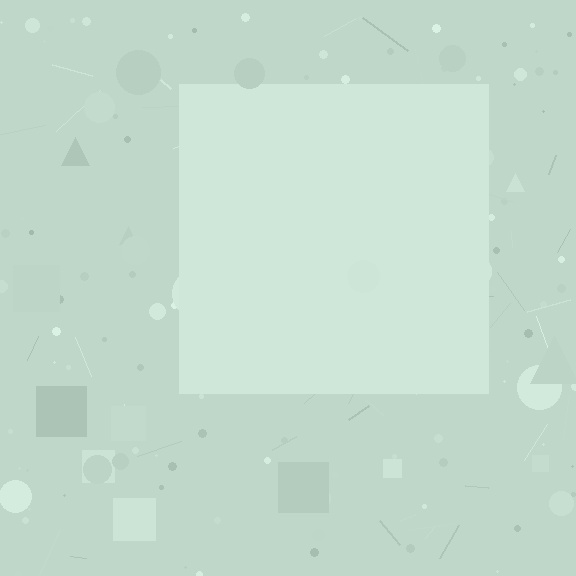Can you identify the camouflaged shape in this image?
The camouflaged shape is a square.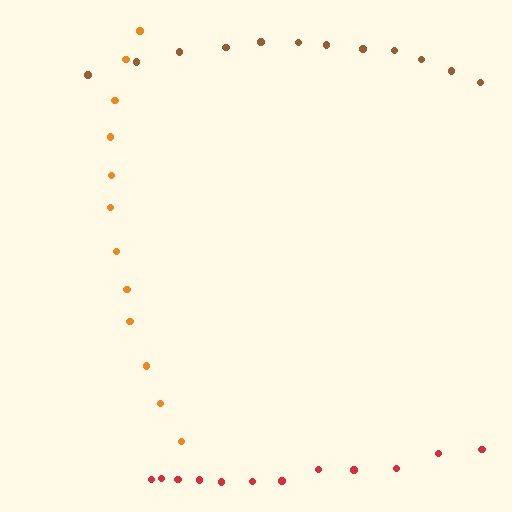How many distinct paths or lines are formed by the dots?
There are 3 distinct paths.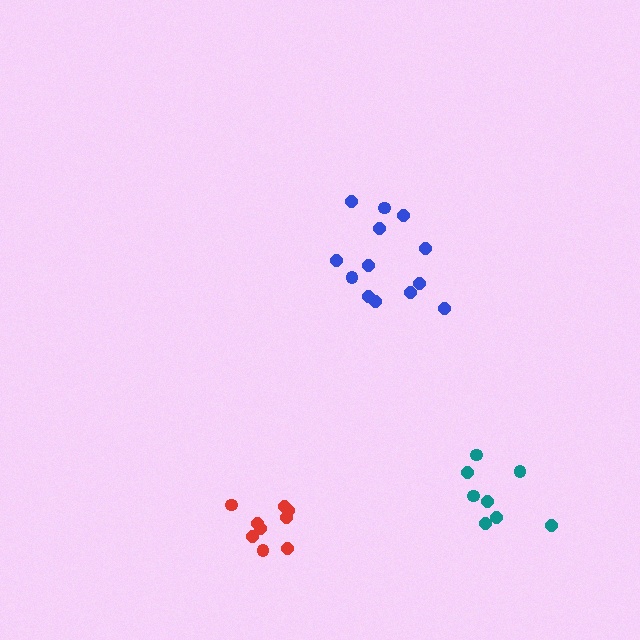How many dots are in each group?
Group 1: 9 dots, Group 2: 8 dots, Group 3: 13 dots (30 total).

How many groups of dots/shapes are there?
There are 3 groups.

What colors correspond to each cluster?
The clusters are colored: red, teal, blue.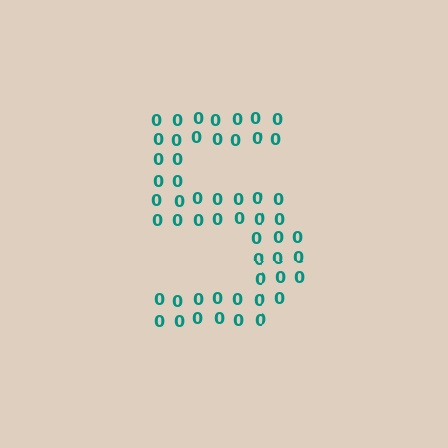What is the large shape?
The large shape is the digit 5.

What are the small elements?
The small elements are digit 0's.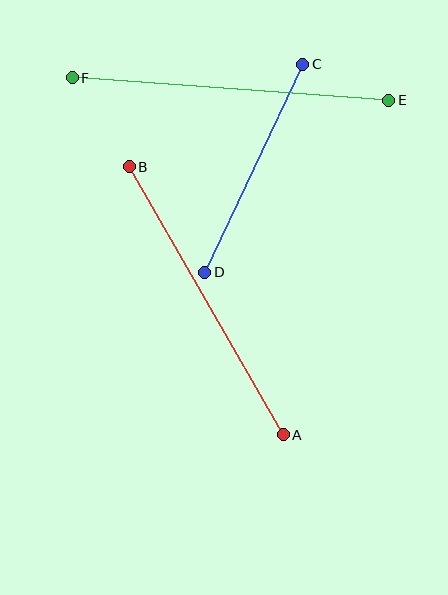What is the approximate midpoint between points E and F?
The midpoint is at approximately (230, 89) pixels.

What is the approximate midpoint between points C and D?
The midpoint is at approximately (254, 168) pixels.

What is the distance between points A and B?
The distance is approximately 309 pixels.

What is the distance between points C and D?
The distance is approximately 230 pixels.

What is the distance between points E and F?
The distance is approximately 317 pixels.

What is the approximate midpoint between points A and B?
The midpoint is at approximately (206, 301) pixels.